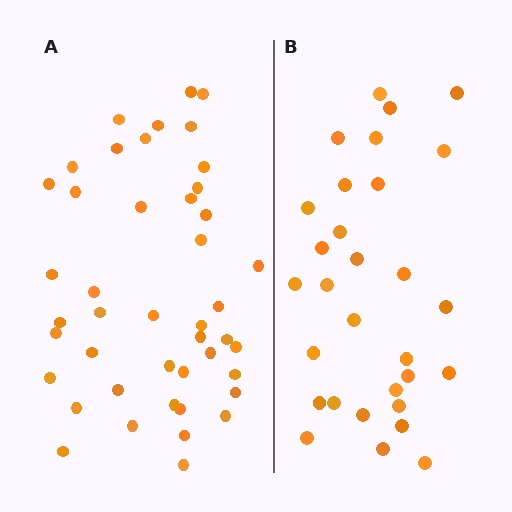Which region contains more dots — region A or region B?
Region A (the left region) has more dots.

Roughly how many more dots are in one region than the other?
Region A has approximately 15 more dots than region B.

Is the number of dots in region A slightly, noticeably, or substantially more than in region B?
Region A has substantially more. The ratio is roughly 1.5 to 1.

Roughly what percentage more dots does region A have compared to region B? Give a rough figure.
About 45% more.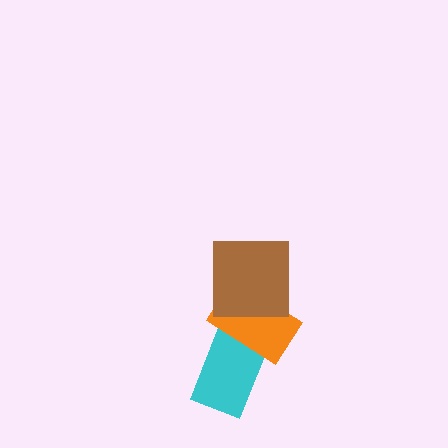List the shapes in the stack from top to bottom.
From top to bottom: the brown square, the orange rectangle, the cyan rectangle.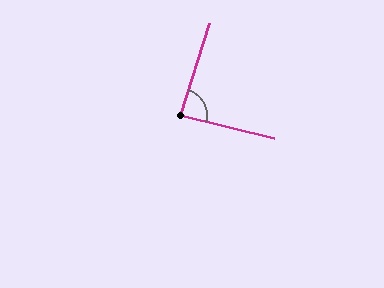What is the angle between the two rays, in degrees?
Approximately 86 degrees.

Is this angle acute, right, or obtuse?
It is approximately a right angle.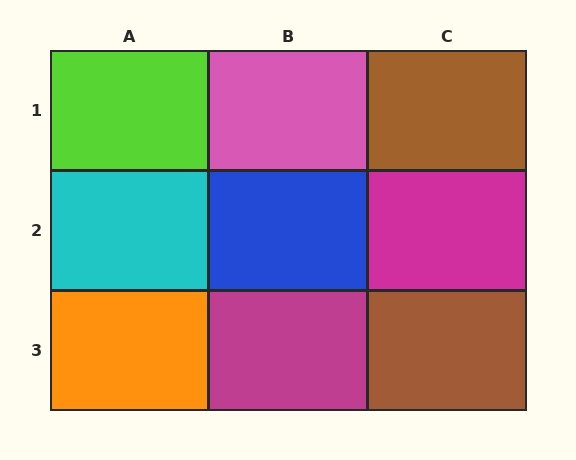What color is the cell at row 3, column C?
Brown.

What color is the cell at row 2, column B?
Blue.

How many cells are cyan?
1 cell is cyan.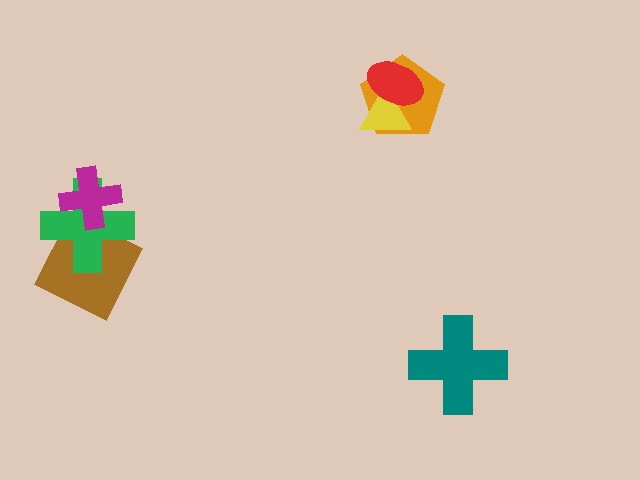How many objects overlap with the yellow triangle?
2 objects overlap with the yellow triangle.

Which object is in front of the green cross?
The magenta cross is in front of the green cross.